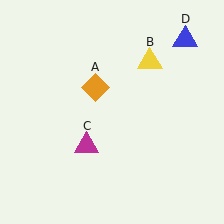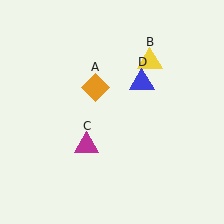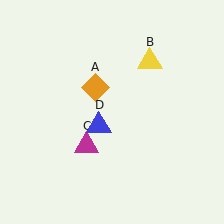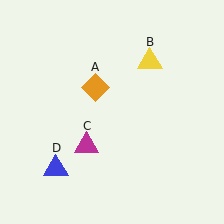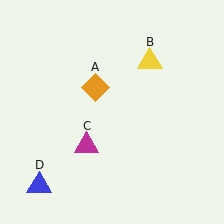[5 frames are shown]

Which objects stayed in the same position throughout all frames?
Orange diamond (object A) and yellow triangle (object B) and magenta triangle (object C) remained stationary.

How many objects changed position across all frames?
1 object changed position: blue triangle (object D).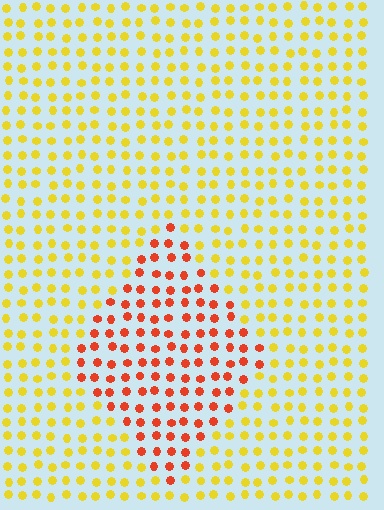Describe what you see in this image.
The image is filled with small yellow elements in a uniform arrangement. A diamond-shaped region is visible where the elements are tinted to a slightly different hue, forming a subtle color boundary.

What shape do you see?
I see a diamond.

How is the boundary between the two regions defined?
The boundary is defined purely by a slight shift in hue (about 47 degrees). Spacing, size, and orientation are identical on both sides.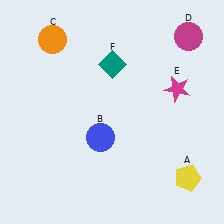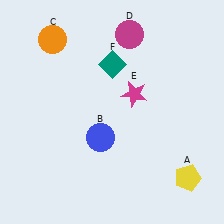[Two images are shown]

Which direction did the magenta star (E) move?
The magenta star (E) moved left.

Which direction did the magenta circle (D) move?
The magenta circle (D) moved left.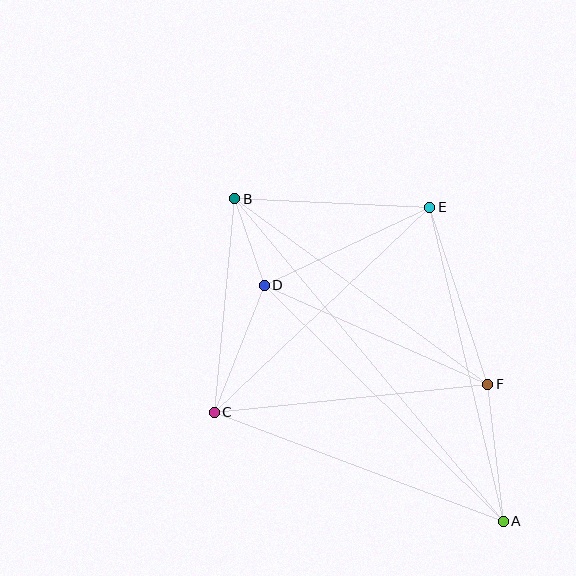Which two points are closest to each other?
Points B and D are closest to each other.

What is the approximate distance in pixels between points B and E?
The distance between B and E is approximately 195 pixels.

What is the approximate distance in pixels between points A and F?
The distance between A and F is approximately 138 pixels.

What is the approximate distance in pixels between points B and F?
The distance between B and F is approximately 313 pixels.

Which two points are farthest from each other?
Points A and B are farthest from each other.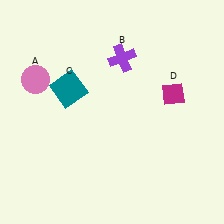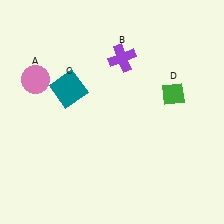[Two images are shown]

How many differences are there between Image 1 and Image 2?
There is 1 difference between the two images.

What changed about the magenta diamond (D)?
In Image 1, D is magenta. In Image 2, it changed to green.